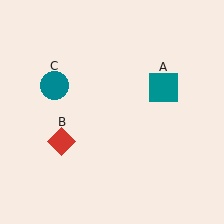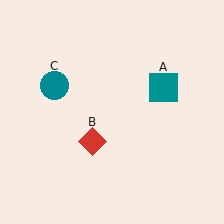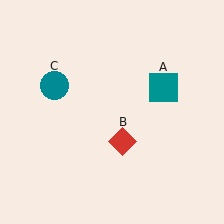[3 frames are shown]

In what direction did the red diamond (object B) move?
The red diamond (object B) moved right.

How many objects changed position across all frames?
1 object changed position: red diamond (object B).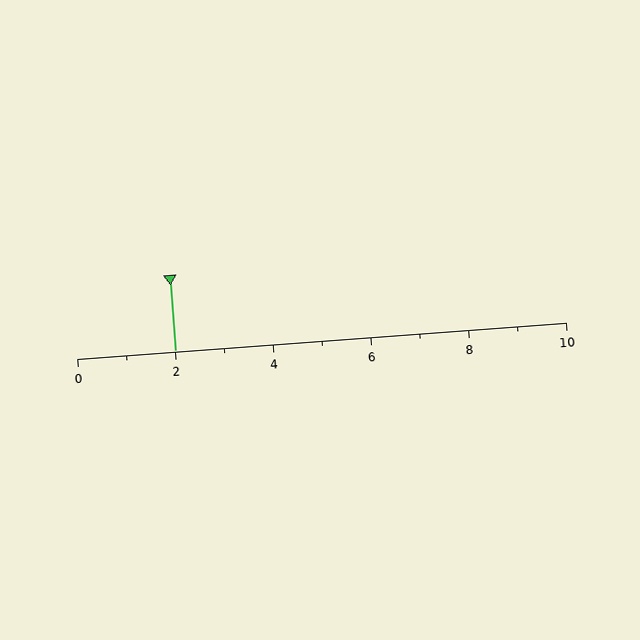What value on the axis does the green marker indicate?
The marker indicates approximately 2.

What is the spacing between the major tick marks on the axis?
The major ticks are spaced 2 apart.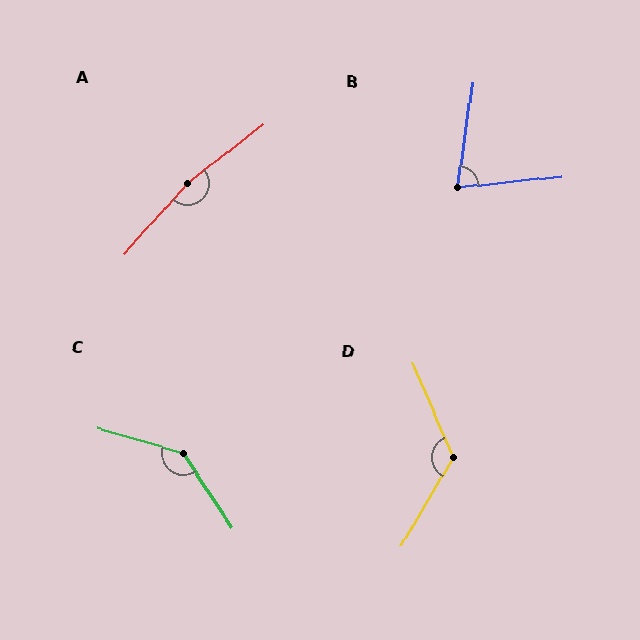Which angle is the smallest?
B, at approximately 76 degrees.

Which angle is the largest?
A, at approximately 170 degrees.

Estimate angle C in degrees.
Approximately 140 degrees.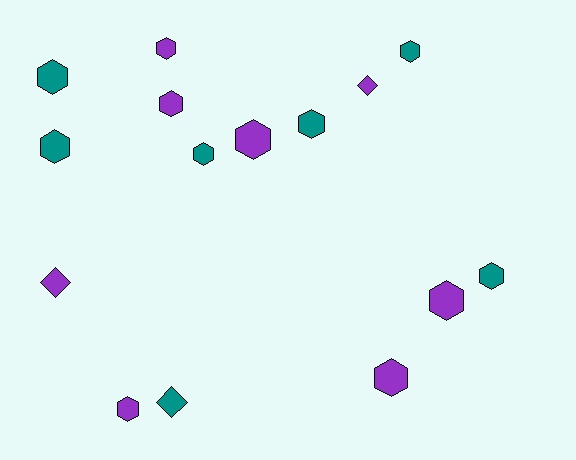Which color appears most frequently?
Purple, with 8 objects.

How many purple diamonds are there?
There are 2 purple diamonds.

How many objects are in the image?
There are 15 objects.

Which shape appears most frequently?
Hexagon, with 12 objects.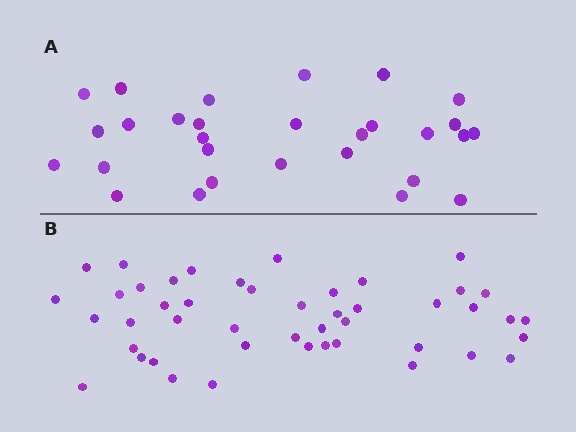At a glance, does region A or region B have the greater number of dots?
Region B (the bottom region) has more dots.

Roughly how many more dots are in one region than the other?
Region B has approximately 15 more dots than region A.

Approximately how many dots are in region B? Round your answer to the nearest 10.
About 50 dots. (The exact count is 46, which rounds to 50.)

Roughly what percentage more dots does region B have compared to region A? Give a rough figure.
About 60% more.